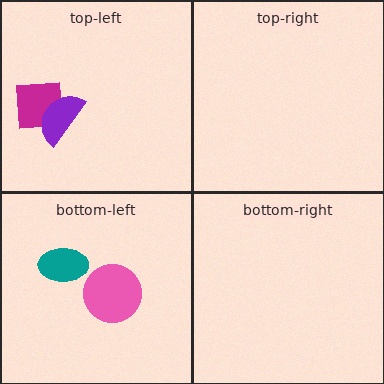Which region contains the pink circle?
The bottom-left region.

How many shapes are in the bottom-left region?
2.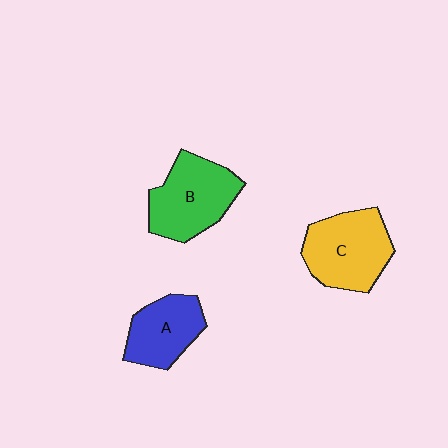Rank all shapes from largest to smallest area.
From largest to smallest: C (yellow), B (green), A (blue).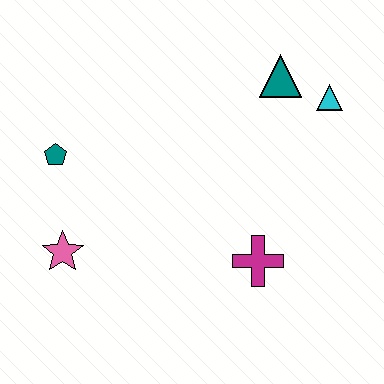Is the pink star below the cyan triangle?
Yes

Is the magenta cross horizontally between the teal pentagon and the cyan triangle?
Yes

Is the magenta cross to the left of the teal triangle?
Yes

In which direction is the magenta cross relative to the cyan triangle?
The magenta cross is below the cyan triangle.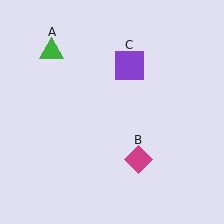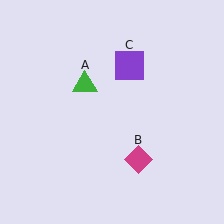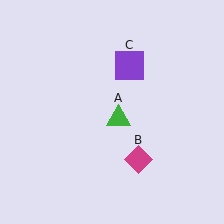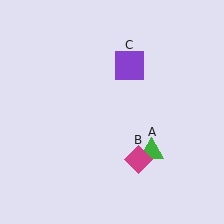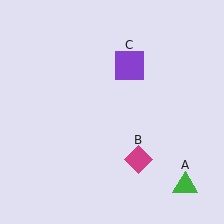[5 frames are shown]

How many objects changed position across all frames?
1 object changed position: green triangle (object A).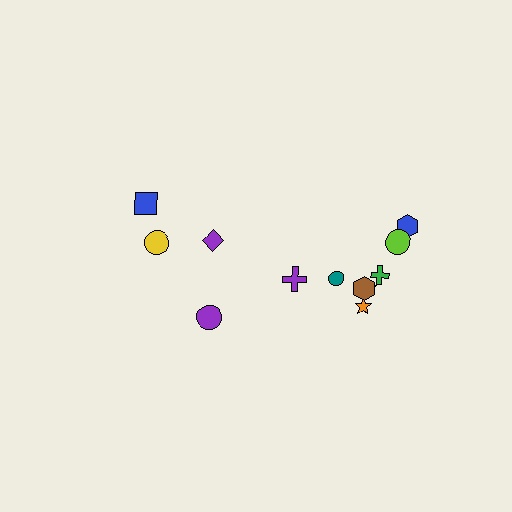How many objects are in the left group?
There are 4 objects.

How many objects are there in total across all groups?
There are 12 objects.